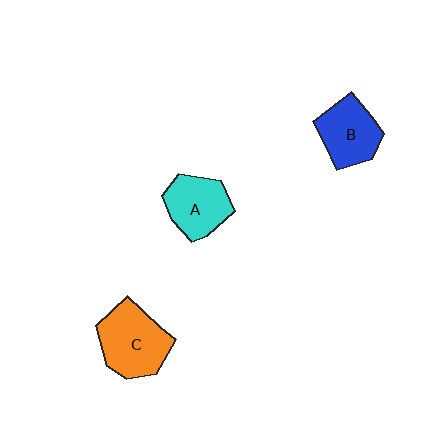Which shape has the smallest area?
Shape B (blue).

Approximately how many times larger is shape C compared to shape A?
Approximately 1.2 times.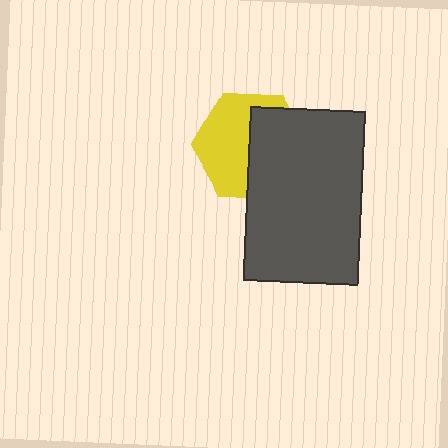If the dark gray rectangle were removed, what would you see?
You would see the complete yellow hexagon.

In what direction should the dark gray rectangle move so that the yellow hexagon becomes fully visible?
The dark gray rectangle should move right. That is the shortest direction to clear the overlap and leave the yellow hexagon fully visible.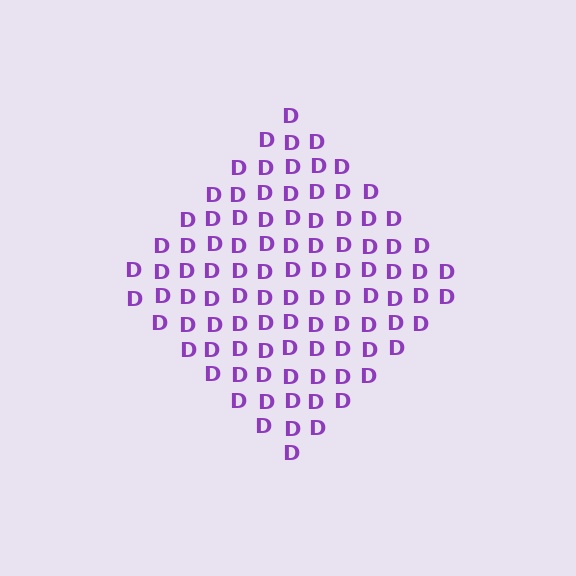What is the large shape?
The large shape is a diamond.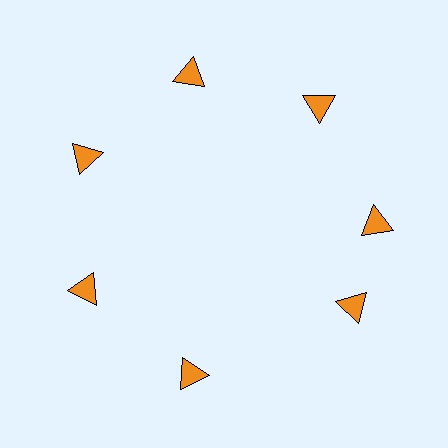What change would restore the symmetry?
The symmetry would be restored by rotating it back into even spacing with its neighbors so that all 7 triangles sit at equal angles and equal distance from the center.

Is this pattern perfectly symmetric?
No. The 7 orange triangles are arranged in a ring, but one element near the 5 o'clock position is rotated out of alignment along the ring, breaking the 7-fold rotational symmetry.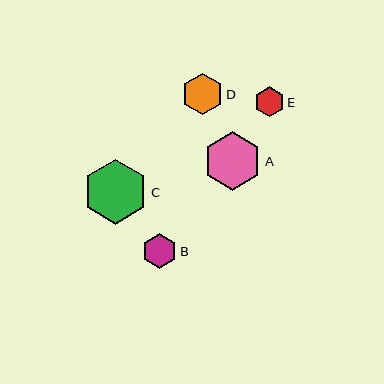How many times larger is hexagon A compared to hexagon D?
Hexagon A is approximately 1.4 times the size of hexagon D.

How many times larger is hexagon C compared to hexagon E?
Hexagon C is approximately 2.2 times the size of hexagon E.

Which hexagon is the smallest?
Hexagon E is the smallest with a size of approximately 30 pixels.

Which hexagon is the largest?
Hexagon C is the largest with a size of approximately 65 pixels.